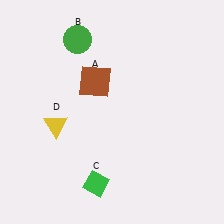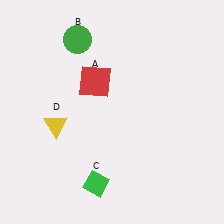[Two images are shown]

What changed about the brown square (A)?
In Image 1, A is brown. In Image 2, it changed to red.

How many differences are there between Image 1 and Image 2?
There is 1 difference between the two images.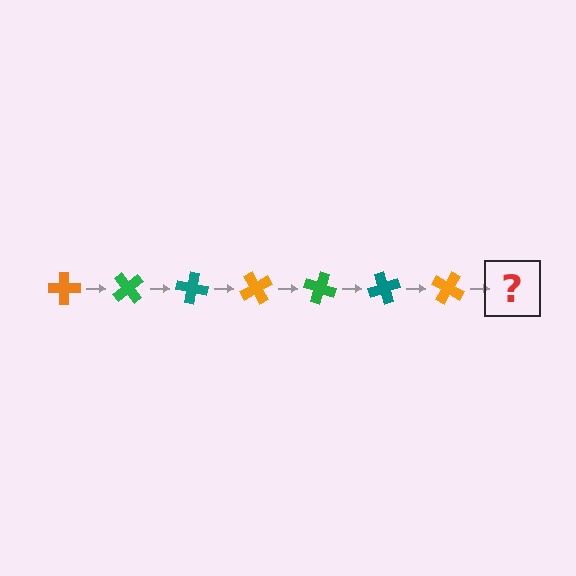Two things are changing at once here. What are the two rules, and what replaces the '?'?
The two rules are that it rotates 50 degrees each step and the color cycles through orange, green, and teal. The '?' should be a green cross, rotated 350 degrees from the start.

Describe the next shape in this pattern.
It should be a green cross, rotated 350 degrees from the start.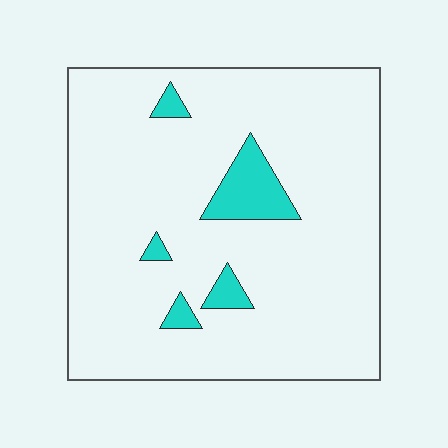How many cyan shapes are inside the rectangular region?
5.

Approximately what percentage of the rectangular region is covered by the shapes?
Approximately 10%.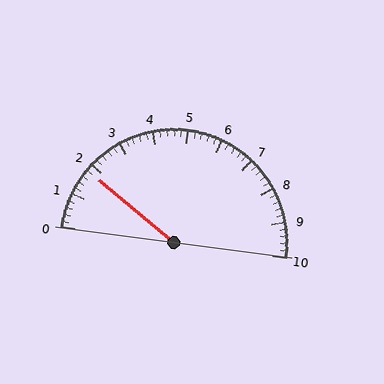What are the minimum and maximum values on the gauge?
The gauge ranges from 0 to 10.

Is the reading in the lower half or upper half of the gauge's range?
The reading is in the lower half of the range (0 to 10).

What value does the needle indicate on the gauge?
The needle indicates approximately 1.8.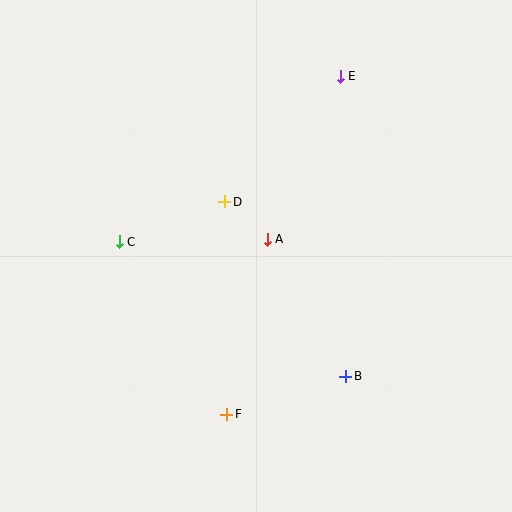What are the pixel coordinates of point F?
Point F is at (227, 414).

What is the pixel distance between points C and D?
The distance between C and D is 113 pixels.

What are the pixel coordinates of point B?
Point B is at (346, 376).